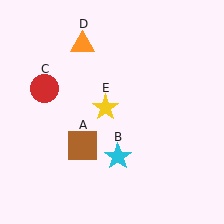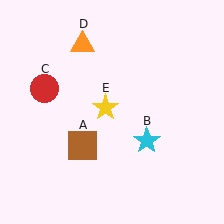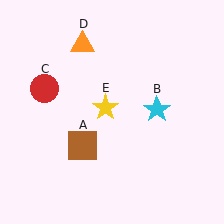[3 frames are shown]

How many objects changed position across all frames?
1 object changed position: cyan star (object B).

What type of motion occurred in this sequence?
The cyan star (object B) rotated counterclockwise around the center of the scene.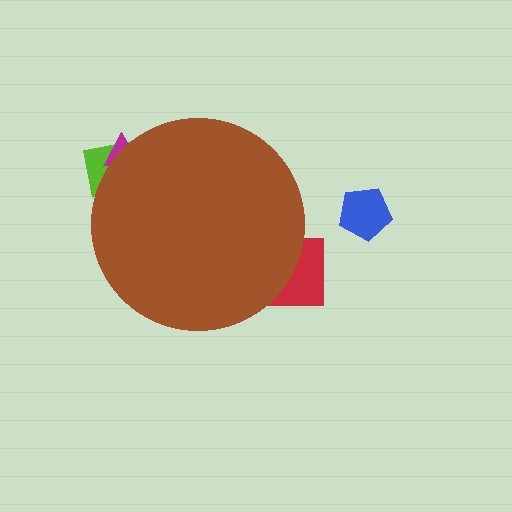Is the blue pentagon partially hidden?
No, the blue pentagon is fully visible.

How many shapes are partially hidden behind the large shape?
3 shapes are partially hidden.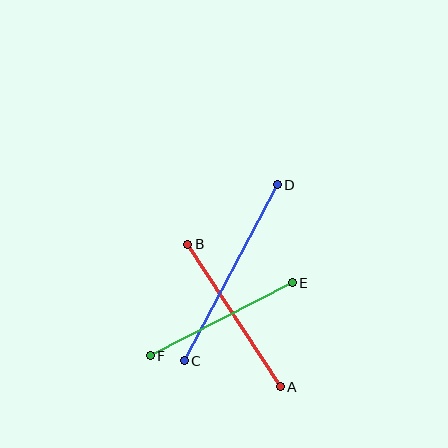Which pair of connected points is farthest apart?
Points C and D are farthest apart.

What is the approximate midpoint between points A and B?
The midpoint is at approximately (234, 316) pixels.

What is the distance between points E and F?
The distance is approximately 160 pixels.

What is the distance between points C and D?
The distance is approximately 199 pixels.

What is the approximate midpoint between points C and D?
The midpoint is at approximately (231, 273) pixels.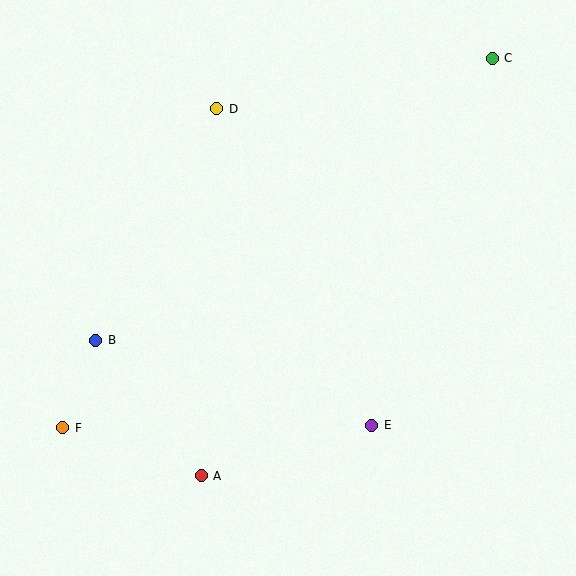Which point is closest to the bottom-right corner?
Point E is closest to the bottom-right corner.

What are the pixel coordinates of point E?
Point E is at (372, 425).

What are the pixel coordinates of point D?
Point D is at (217, 109).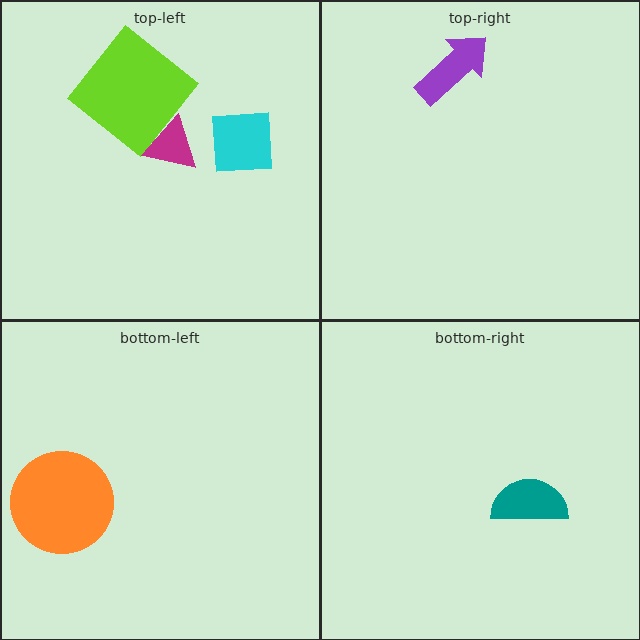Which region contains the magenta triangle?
The top-left region.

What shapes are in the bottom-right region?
The teal semicircle.